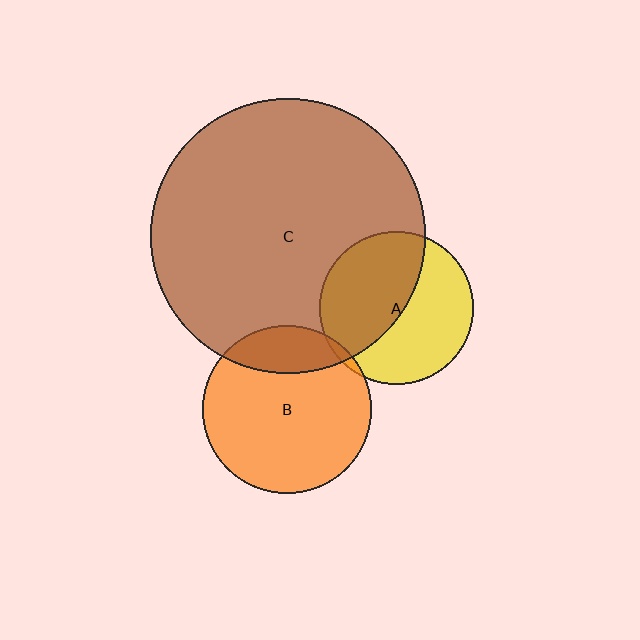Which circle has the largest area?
Circle C (brown).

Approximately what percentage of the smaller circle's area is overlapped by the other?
Approximately 20%.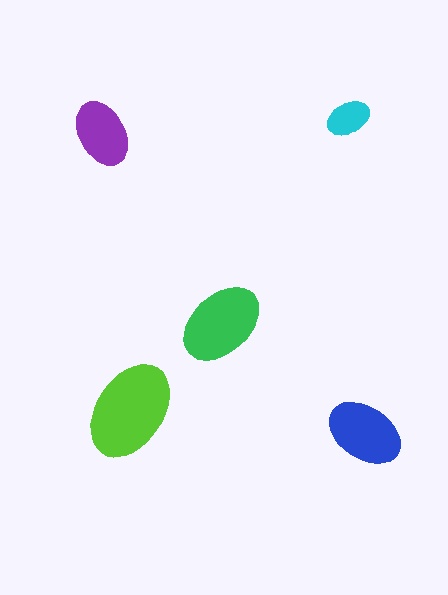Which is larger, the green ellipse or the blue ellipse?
The green one.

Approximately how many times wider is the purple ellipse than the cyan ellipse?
About 1.5 times wider.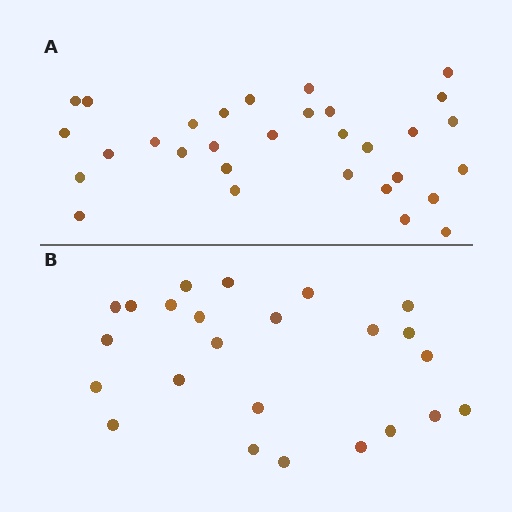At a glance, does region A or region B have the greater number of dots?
Region A (the top region) has more dots.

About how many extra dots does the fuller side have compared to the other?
Region A has roughly 8 or so more dots than region B.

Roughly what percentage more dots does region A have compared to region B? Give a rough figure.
About 30% more.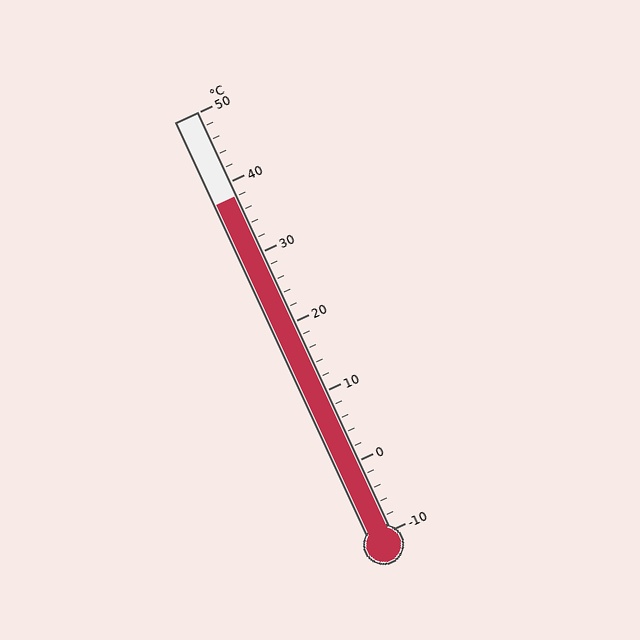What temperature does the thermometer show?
The thermometer shows approximately 38°C.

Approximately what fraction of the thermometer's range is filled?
The thermometer is filled to approximately 80% of its range.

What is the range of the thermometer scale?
The thermometer scale ranges from -10°C to 50°C.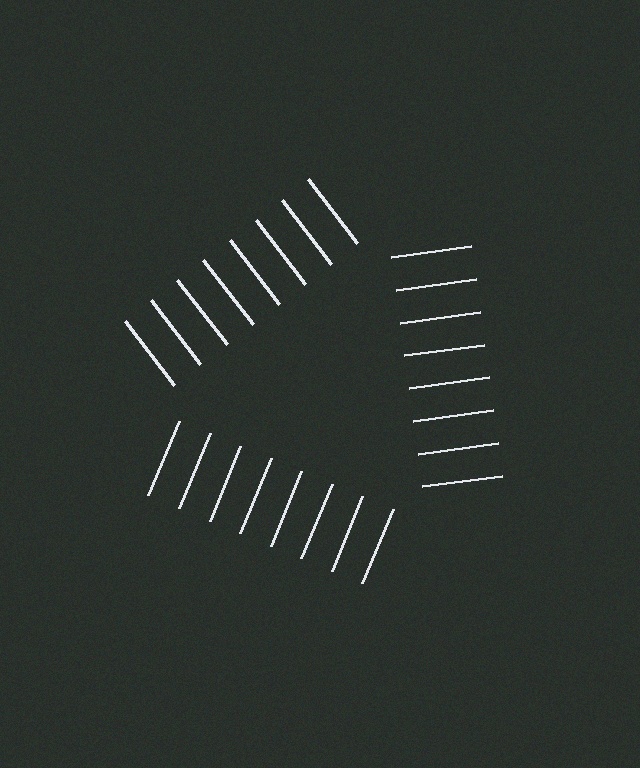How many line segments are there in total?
24 — 8 along each of the 3 edges.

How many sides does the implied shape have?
3 sides — the line-ends trace a triangle.